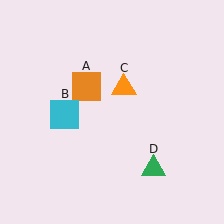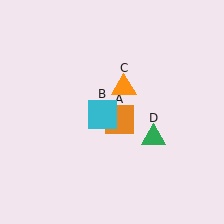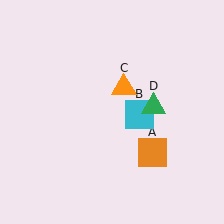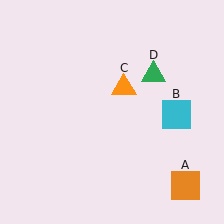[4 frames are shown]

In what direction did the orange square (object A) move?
The orange square (object A) moved down and to the right.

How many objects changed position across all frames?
3 objects changed position: orange square (object A), cyan square (object B), green triangle (object D).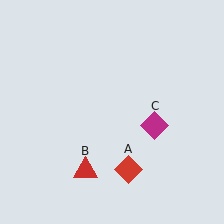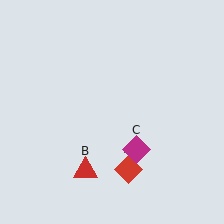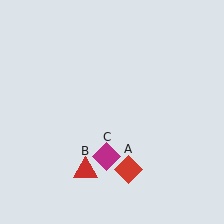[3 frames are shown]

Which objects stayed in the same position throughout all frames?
Red diamond (object A) and red triangle (object B) remained stationary.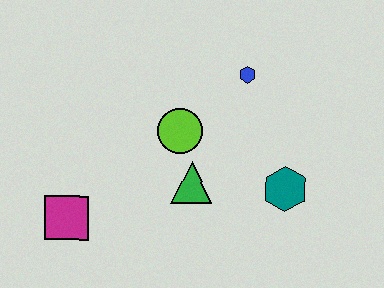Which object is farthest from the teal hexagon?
The magenta square is farthest from the teal hexagon.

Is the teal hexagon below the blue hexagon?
Yes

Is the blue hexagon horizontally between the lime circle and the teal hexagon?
Yes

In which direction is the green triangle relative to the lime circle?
The green triangle is below the lime circle.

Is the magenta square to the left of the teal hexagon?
Yes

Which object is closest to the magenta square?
The green triangle is closest to the magenta square.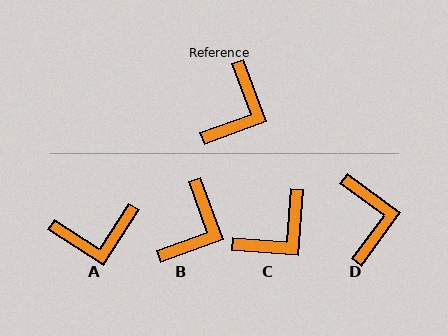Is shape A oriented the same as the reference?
No, it is off by about 53 degrees.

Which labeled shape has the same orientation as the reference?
B.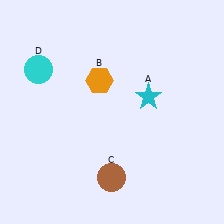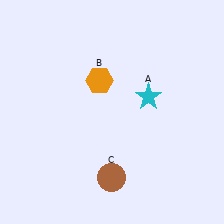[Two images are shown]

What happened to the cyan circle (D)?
The cyan circle (D) was removed in Image 2. It was in the top-left area of Image 1.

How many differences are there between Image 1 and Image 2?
There is 1 difference between the two images.